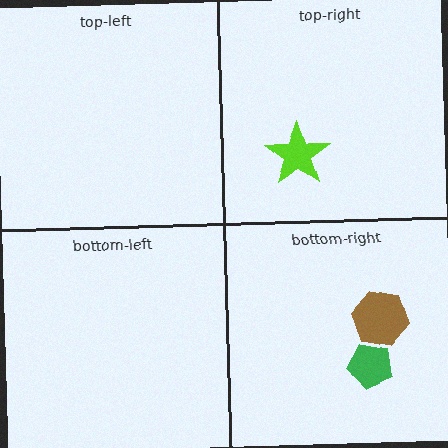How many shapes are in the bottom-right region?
2.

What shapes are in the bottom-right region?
The green pentagon, the brown hexagon.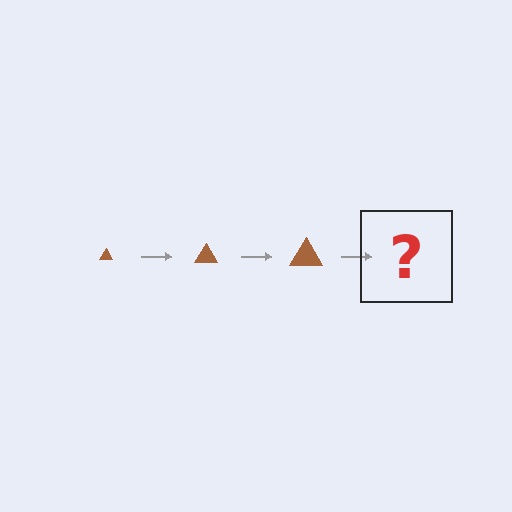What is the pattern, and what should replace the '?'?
The pattern is that the triangle gets progressively larger each step. The '?' should be a brown triangle, larger than the previous one.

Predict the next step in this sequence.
The next step is a brown triangle, larger than the previous one.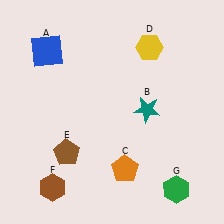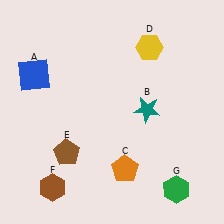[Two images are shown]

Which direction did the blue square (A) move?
The blue square (A) moved down.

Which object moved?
The blue square (A) moved down.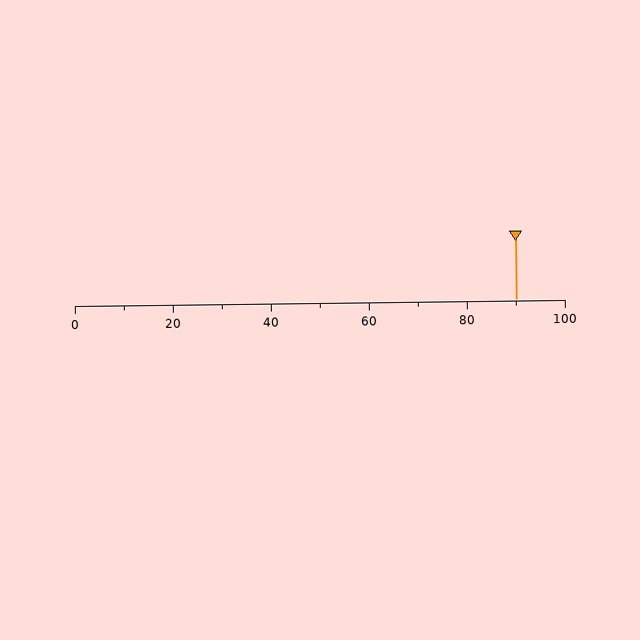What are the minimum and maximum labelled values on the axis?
The axis runs from 0 to 100.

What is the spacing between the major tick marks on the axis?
The major ticks are spaced 20 apart.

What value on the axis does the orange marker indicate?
The marker indicates approximately 90.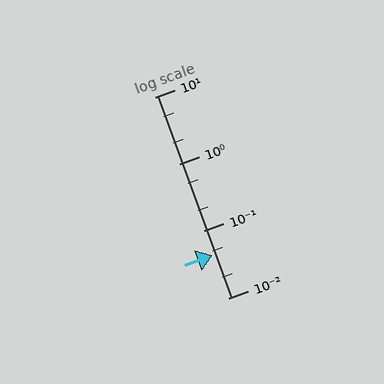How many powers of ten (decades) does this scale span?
The scale spans 3 decades, from 0.01 to 10.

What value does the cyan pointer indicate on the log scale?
The pointer indicates approximately 0.044.